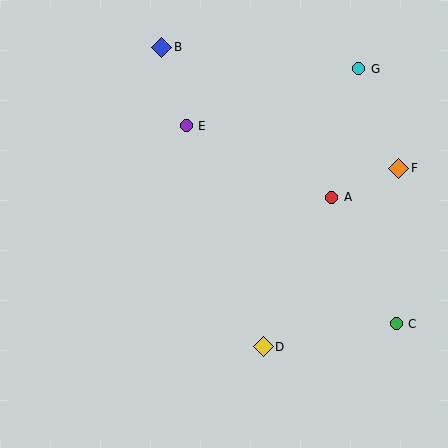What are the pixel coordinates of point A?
Point A is at (332, 197).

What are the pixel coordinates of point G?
Point G is at (359, 69).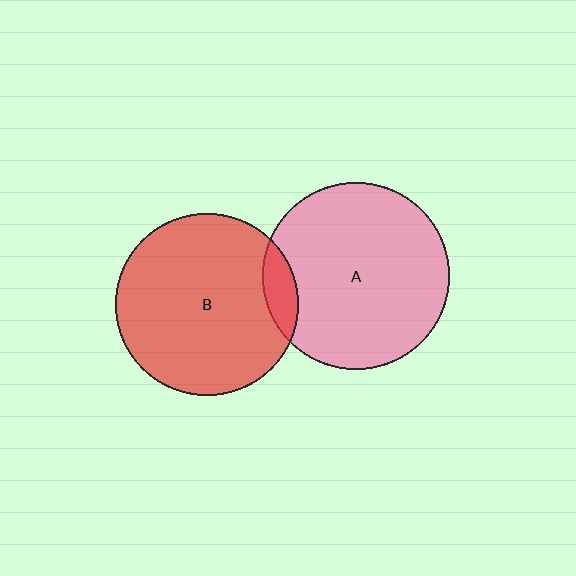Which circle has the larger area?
Circle A (pink).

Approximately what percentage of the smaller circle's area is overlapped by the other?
Approximately 10%.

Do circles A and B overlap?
Yes.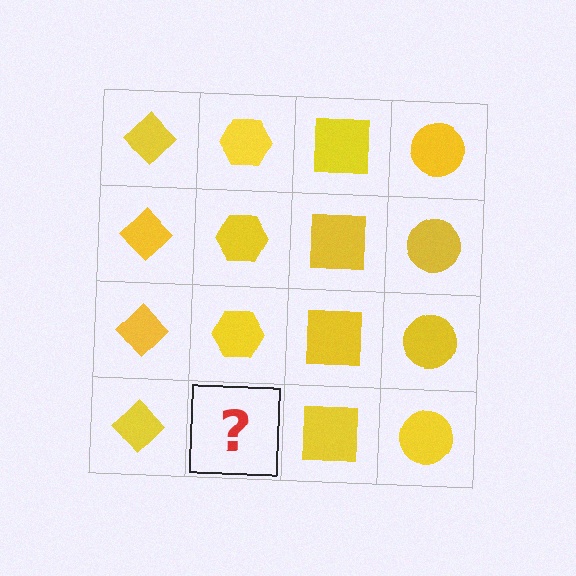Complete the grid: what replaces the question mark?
The question mark should be replaced with a yellow hexagon.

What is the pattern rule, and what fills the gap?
The rule is that each column has a consistent shape. The gap should be filled with a yellow hexagon.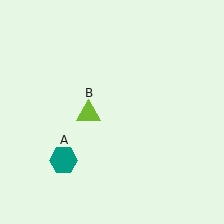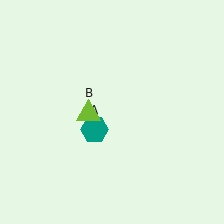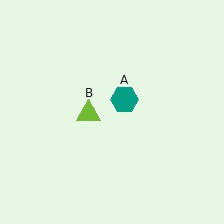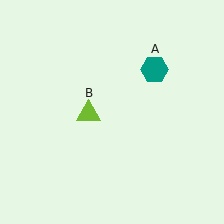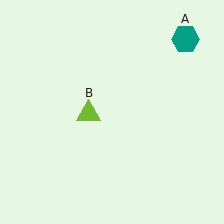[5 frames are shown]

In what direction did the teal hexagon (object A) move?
The teal hexagon (object A) moved up and to the right.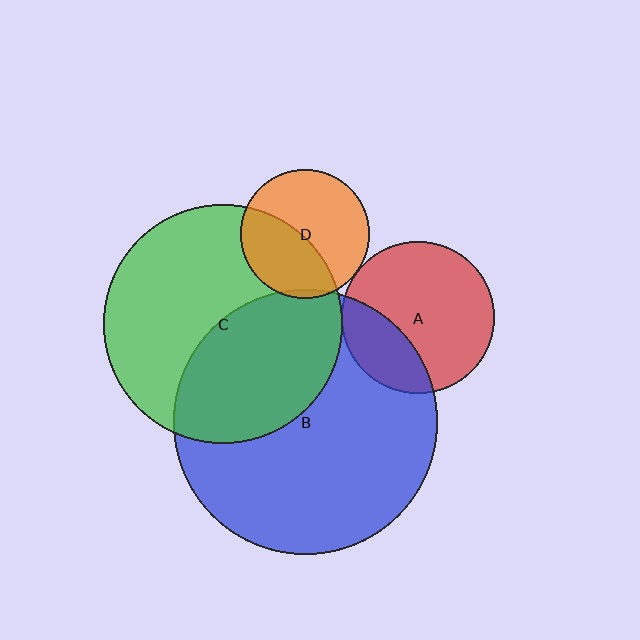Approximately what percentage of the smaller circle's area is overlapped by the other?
Approximately 5%.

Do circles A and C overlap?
Yes.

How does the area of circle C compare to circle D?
Approximately 3.4 times.